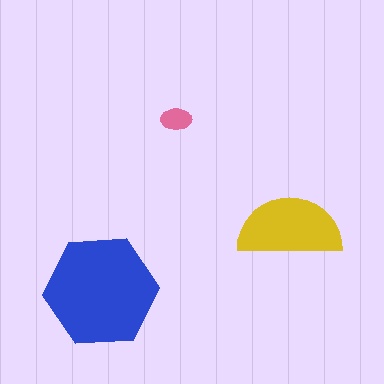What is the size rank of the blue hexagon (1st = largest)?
1st.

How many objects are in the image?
There are 3 objects in the image.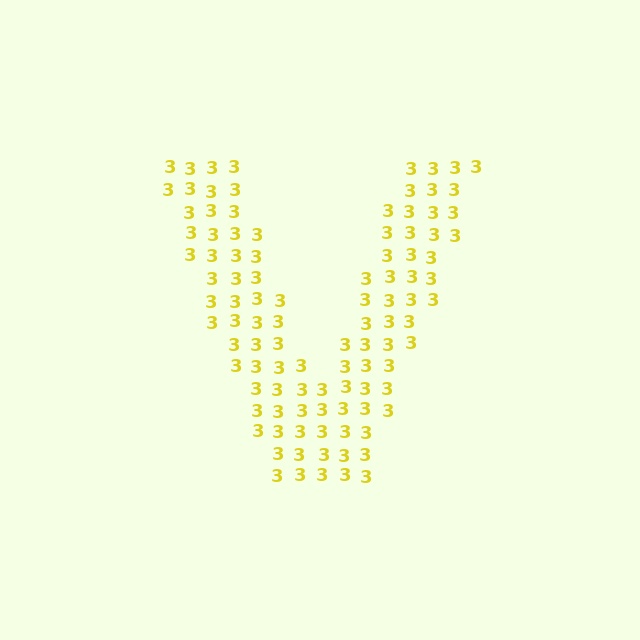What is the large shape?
The large shape is the letter V.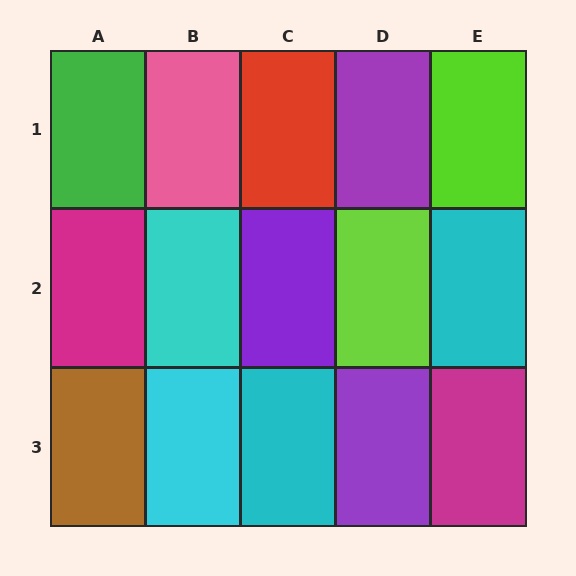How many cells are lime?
2 cells are lime.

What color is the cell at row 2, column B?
Cyan.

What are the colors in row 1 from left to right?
Green, pink, red, purple, lime.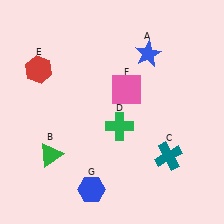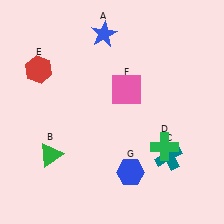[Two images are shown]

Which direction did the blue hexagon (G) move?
The blue hexagon (G) moved right.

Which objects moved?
The objects that moved are: the blue star (A), the green cross (D), the blue hexagon (G).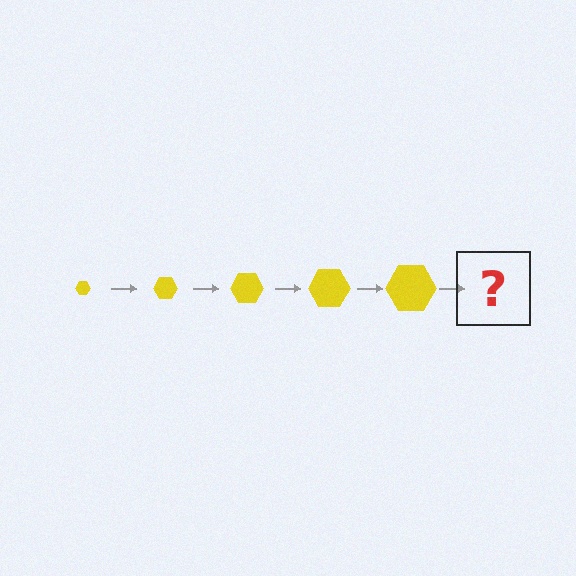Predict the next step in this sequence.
The next step is a yellow hexagon, larger than the previous one.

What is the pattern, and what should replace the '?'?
The pattern is that the hexagon gets progressively larger each step. The '?' should be a yellow hexagon, larger than the previous one.